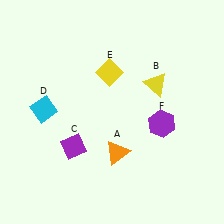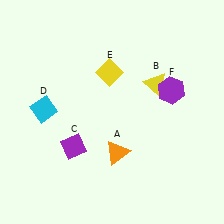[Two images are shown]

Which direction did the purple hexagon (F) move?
The purple hexagon (F) moved up.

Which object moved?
The purple hexagon (F) moved up.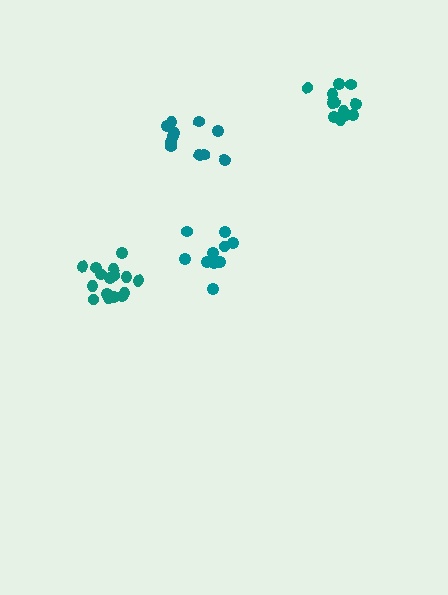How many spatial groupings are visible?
There are 4 spatial groupings.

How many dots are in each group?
Group 1: 16 dots, Group 2: 11 dots, Group 3: 12 dots, Group 4: 11 dots (50 total).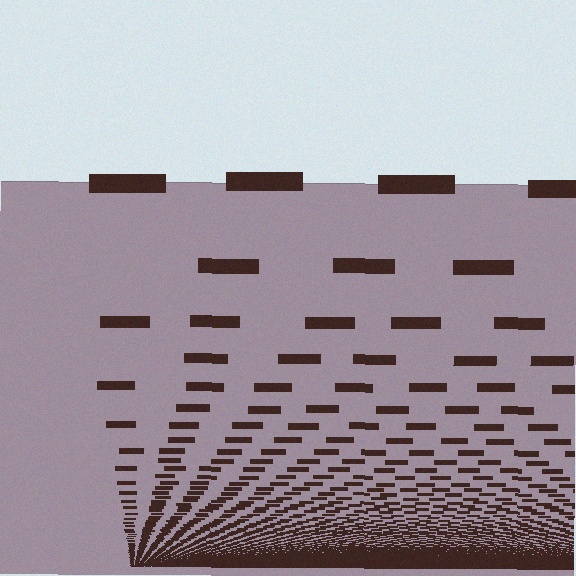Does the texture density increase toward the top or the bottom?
Density increases toward the bottom.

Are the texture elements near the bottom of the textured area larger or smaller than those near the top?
Smaller. The gradient is inverted — elements near the bottom are smaller and denser.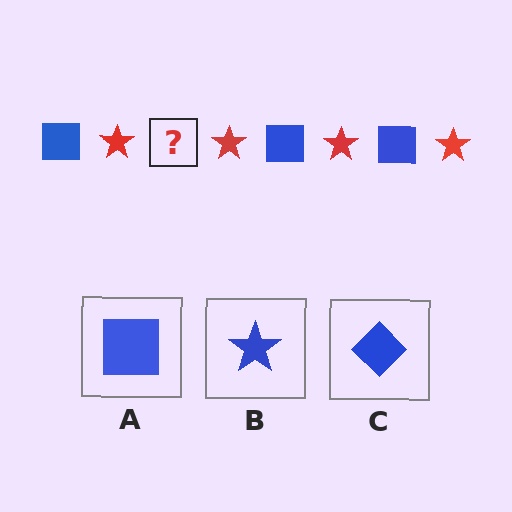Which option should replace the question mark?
Option A.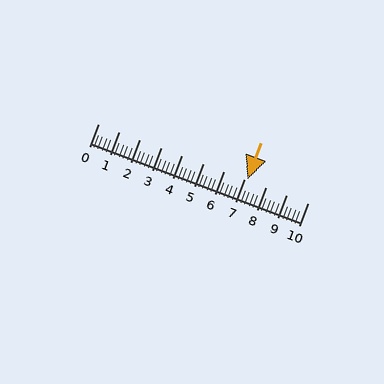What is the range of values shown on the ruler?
The ruler shows values from 0 to 10.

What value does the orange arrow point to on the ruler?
The orange arrow points to approximately 7.1.